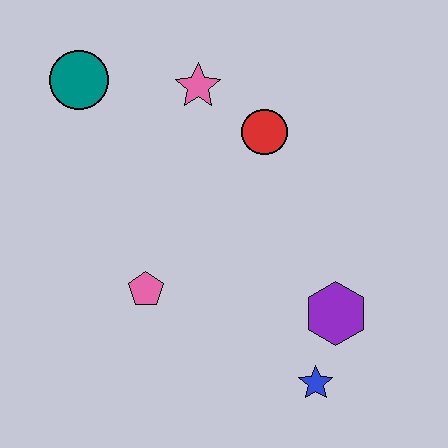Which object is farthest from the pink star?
The blue star is farthest from the pink star.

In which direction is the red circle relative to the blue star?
The red circle is above the blue star.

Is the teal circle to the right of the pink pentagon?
No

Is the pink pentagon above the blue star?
Yes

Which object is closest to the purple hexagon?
The blue star is closest to the purple hexagon.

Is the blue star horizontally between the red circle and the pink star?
No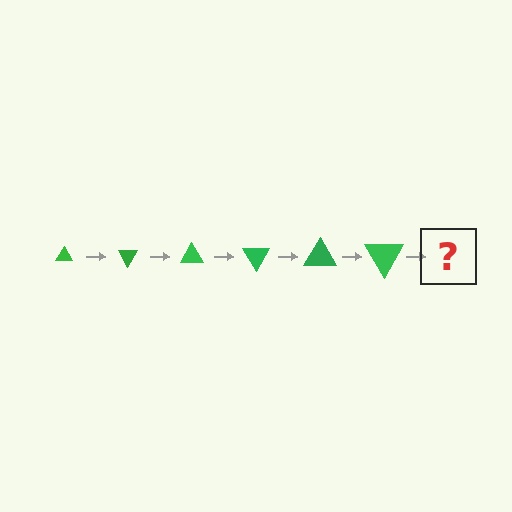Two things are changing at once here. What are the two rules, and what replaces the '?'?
The two rules are that the triangle grows larger each step and it rotates 60 degrees each step. The '?' should be a triangle, larger than the previous one and rotated 360 degrees from the start.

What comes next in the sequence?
The next element should be a triangle, larger than the previous one and rotated 360 degrees from the start.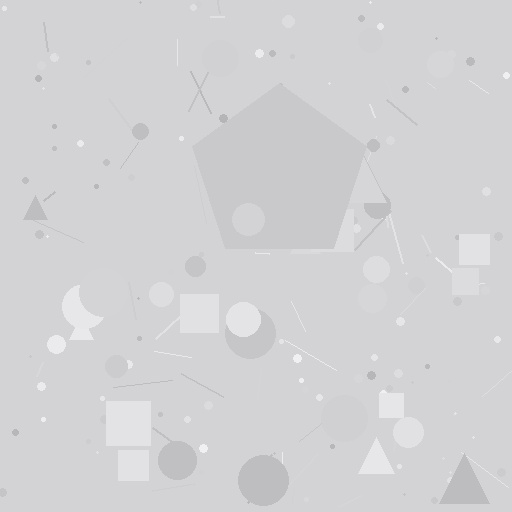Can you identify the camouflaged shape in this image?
The camouflaged shape is a pentagon.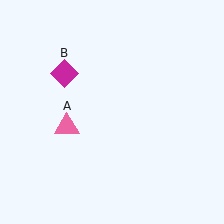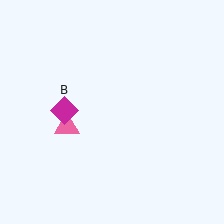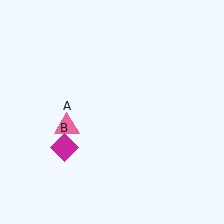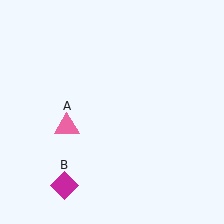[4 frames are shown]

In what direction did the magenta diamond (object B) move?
The magenta diamond (object B) moved down.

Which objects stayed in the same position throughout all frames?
Pink triangle (object A) remained stationary.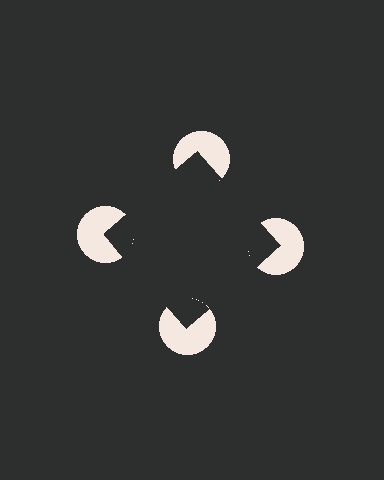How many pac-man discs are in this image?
There are 4 — one at each vertex of the illusory square.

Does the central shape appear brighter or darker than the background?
It typically appears slightly darker than the background, even though no actual brightness change is drawn.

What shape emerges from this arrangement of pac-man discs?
An illusory square — its edges are inferred from the aligned wedge cuts in the pac-man discs, not physically drawn.